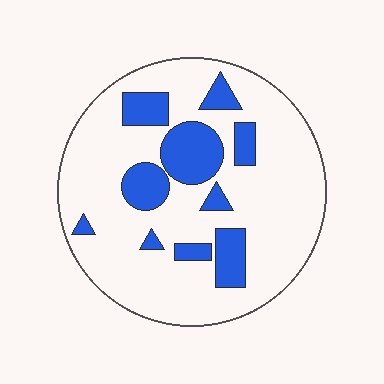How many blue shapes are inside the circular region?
10.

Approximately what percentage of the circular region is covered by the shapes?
Approximately 20%.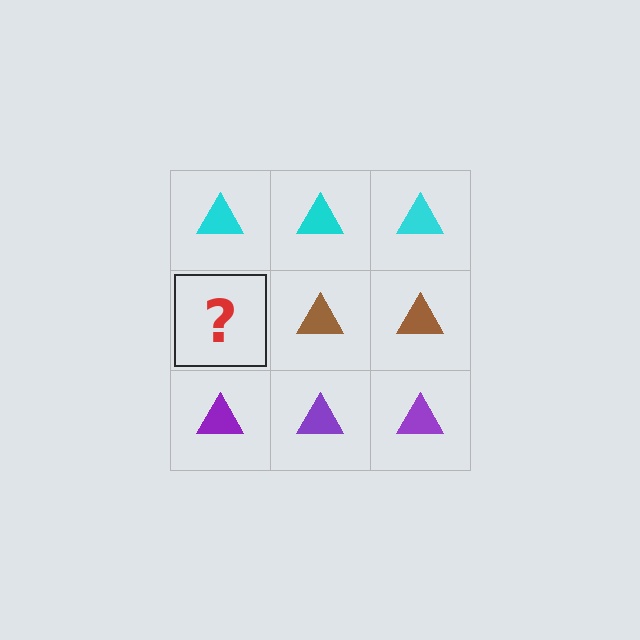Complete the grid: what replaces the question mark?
The question mark should be replaced with a brown triangle.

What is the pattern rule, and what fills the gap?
The rule is that each row has a consistent color. The gap should be filled with a brown triangle.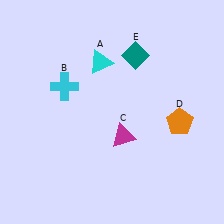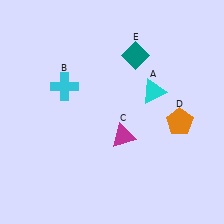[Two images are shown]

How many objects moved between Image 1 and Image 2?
1 object moved between the two images.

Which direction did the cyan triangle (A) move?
The cyan triangle (A) moved right.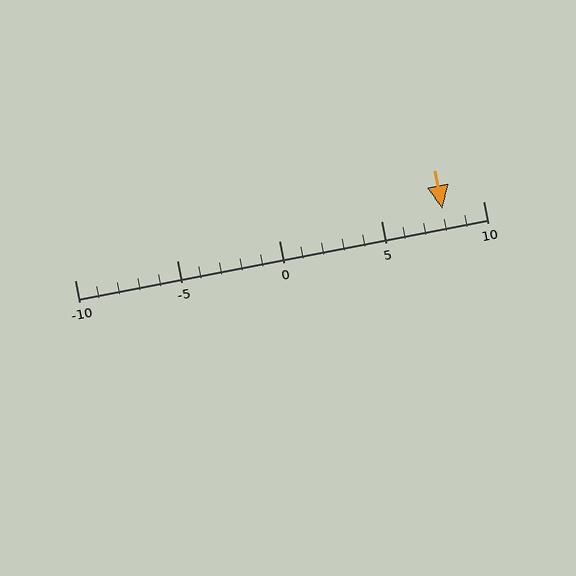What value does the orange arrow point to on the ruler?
The orange arrow points to approximately 8.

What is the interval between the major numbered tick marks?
The major tick marks are spaced 5 units apart.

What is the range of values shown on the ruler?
The ruler shows values from -10 to 10.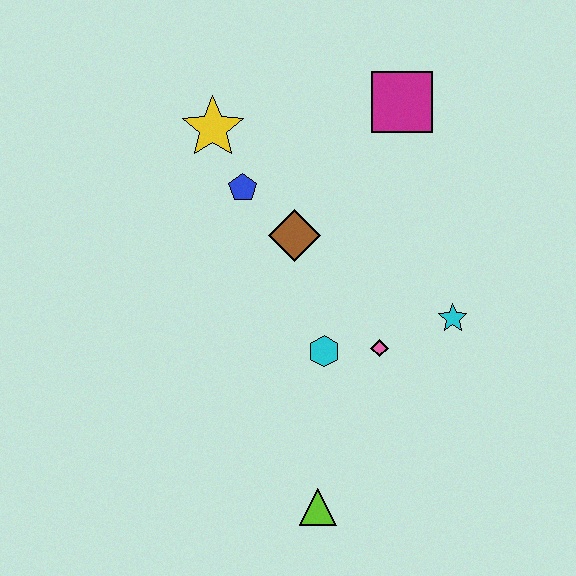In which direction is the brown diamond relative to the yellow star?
The brown diamond is below the yellow star.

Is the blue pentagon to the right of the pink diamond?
No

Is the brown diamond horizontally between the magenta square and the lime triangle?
No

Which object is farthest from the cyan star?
The yellow star is farthest from the cyan star.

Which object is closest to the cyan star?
The pink diamond is closest to the cyan star.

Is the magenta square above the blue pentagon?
Yes